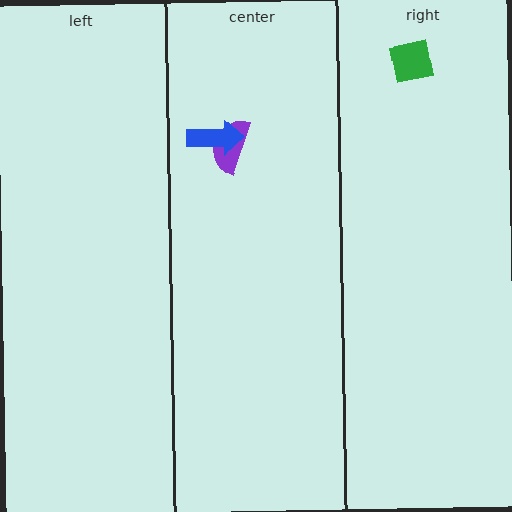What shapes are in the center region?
The purple semicircle, the blue arrow.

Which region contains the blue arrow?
The center region.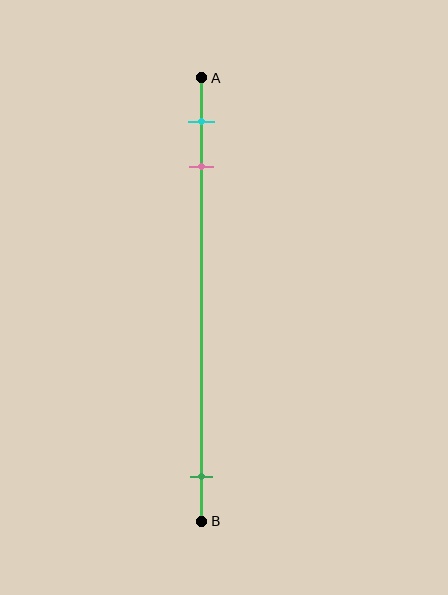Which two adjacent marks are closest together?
The cyan and pink marks are the closest adjacent pair.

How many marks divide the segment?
There are 3 marks dividing the segment.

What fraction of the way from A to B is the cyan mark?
The cyan mark is approximately 10% (0.1) of the way from A to B.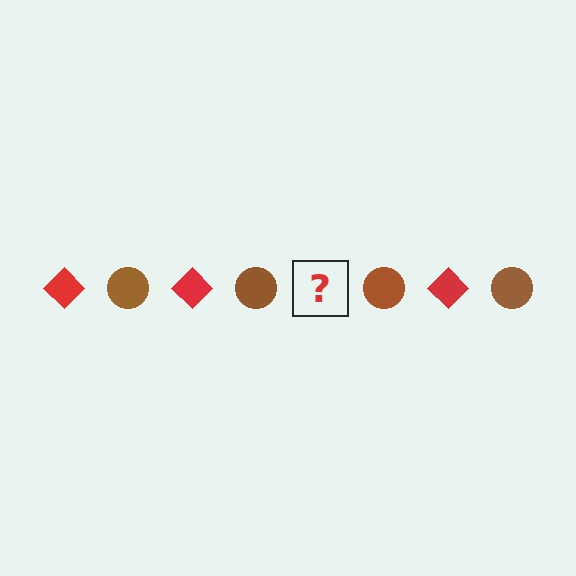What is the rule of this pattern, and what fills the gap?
The rule is that the pattern alternates between red diamond and brown circle. The gap should be filled with a red diamond.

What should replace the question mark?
The question mark should be replaced with a red diamond.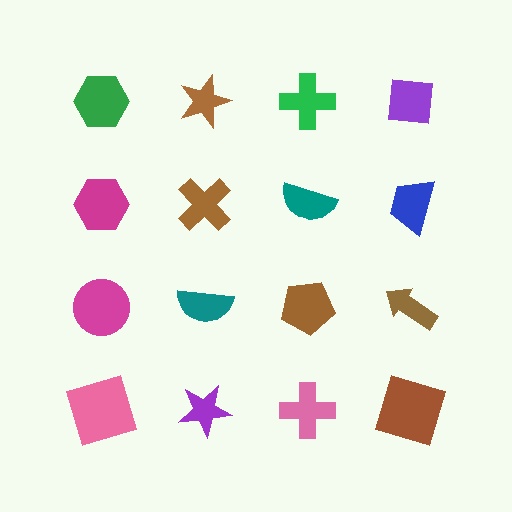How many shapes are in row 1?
4 shapes.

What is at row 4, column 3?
A pink cross.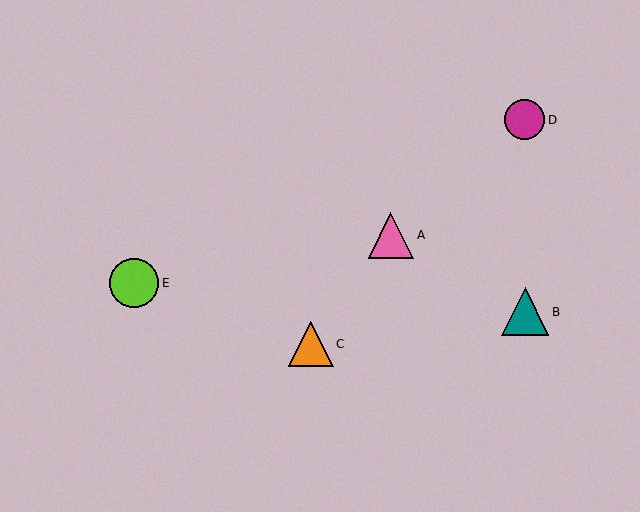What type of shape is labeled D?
Shape D is a magenta circle.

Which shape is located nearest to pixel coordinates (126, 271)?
The lime circle (labeled E) at (134, 283) is nearest to that location.